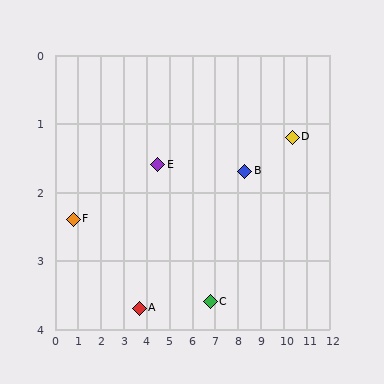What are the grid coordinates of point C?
Point C is at approximately (6.8, 3.6).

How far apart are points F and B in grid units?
Points F and B are about 7.5 grid units apart.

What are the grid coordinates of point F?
Point F is at approximately (0.8, 2.4).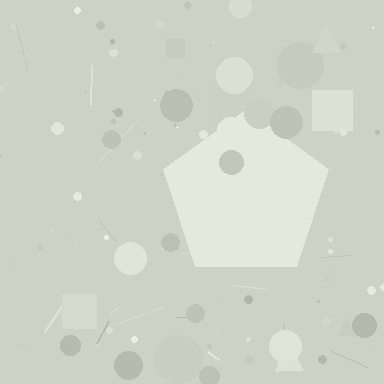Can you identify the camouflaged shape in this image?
The camouflaged shape is a pentagon.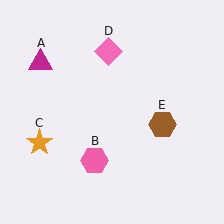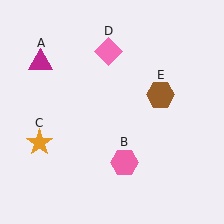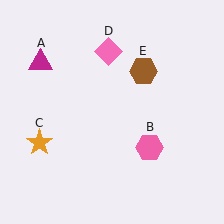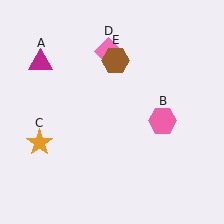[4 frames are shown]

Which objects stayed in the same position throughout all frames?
Magenta triangle (object A) and orange star (object C) and pink diamond (object D) remained stationary.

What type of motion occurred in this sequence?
The pink hexagon (object B), brown hexagon (object E) rotated counterclockwise around the center of the scene.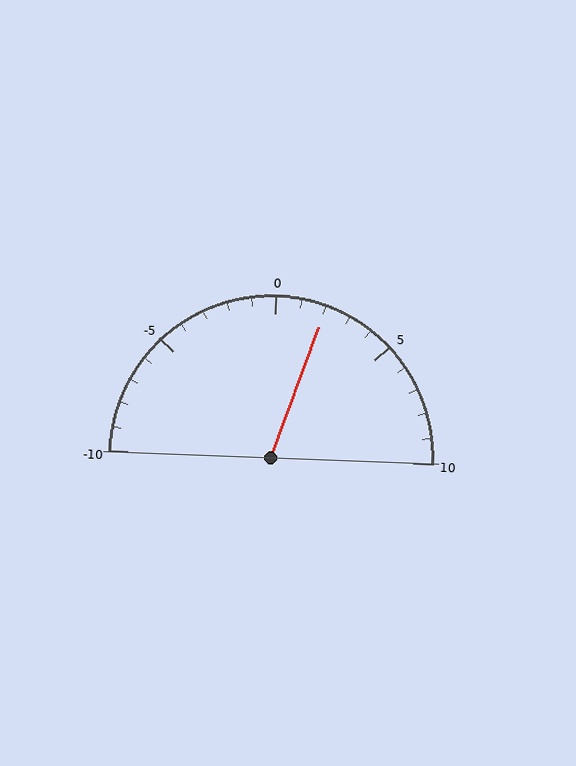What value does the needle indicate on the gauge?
The needle indicates approximately 2.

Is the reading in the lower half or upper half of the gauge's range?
The reading is in the upper half of the range (-10 to 10).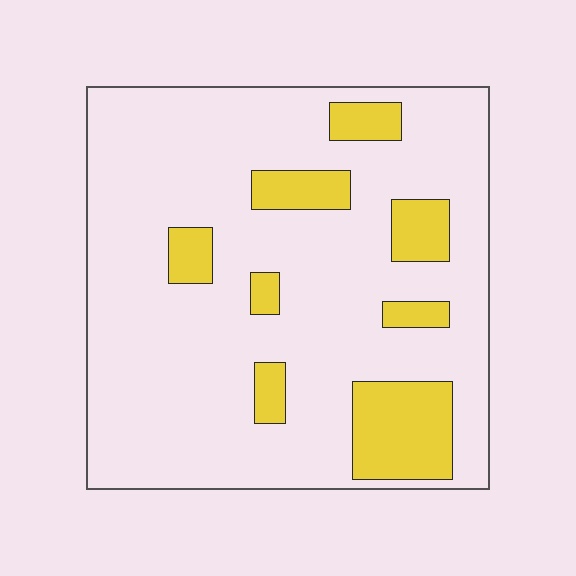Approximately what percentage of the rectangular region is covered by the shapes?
Approximately 15%.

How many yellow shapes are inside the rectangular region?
8.